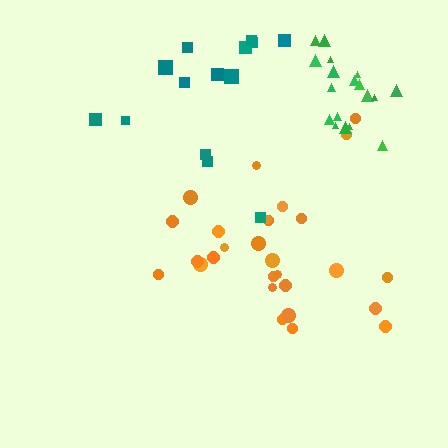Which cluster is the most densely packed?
Green.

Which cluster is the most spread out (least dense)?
Teal.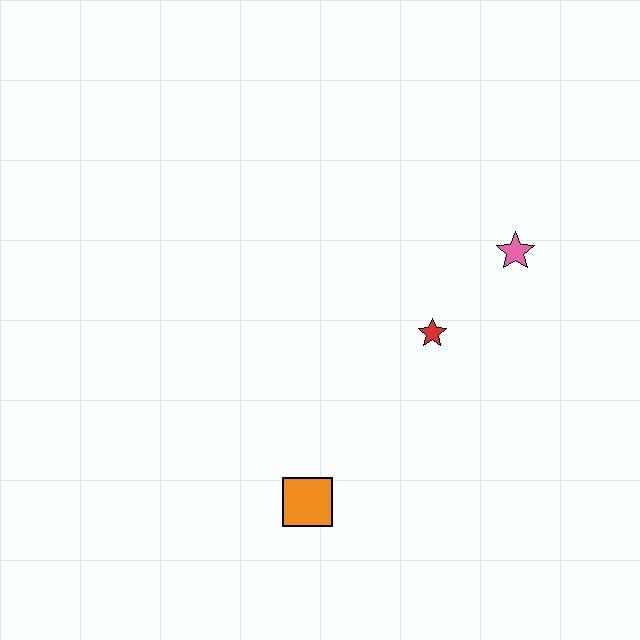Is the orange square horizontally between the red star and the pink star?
No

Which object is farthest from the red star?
The orange square is farthest from the red star.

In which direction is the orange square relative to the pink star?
The orange square is below the pink star.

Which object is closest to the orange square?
The red star is closest to the orange square.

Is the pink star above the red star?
Yes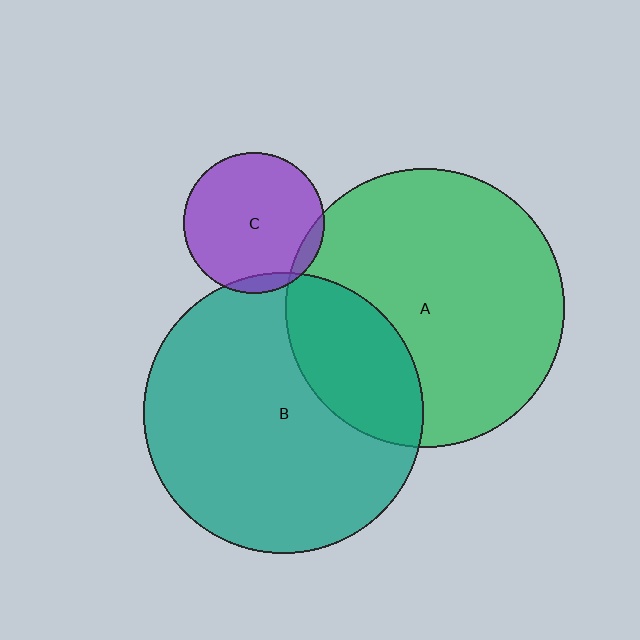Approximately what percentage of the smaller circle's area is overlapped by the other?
Approximately 25%.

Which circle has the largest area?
Circle B (teal).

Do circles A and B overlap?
Yes.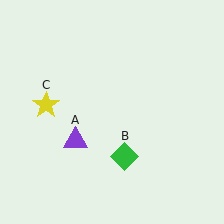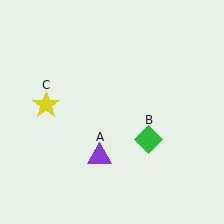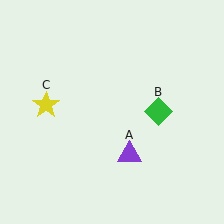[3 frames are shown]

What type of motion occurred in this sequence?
The purple triangle (object A), green diamond (object B) rotated counterclockwise around the center of the scene.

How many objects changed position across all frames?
2 objects changed position: purple triangle (object A), green diamond (object B).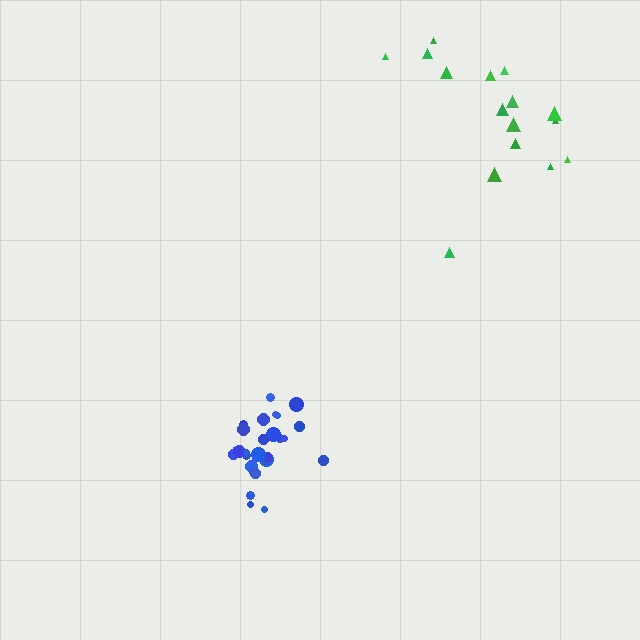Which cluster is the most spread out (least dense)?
Green.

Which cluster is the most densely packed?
Blue.